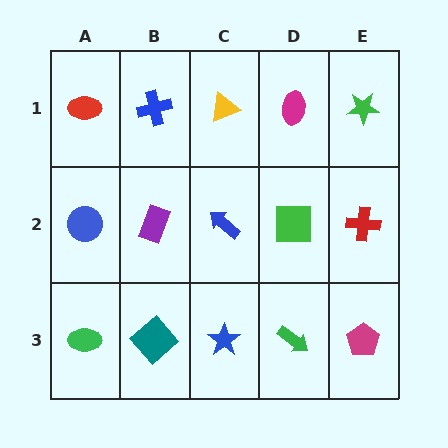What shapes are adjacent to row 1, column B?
A purple rectangle (row 2, column B), a red ellipse (row 1, column A), a yellow triangle (row 1, column C).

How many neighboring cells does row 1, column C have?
3.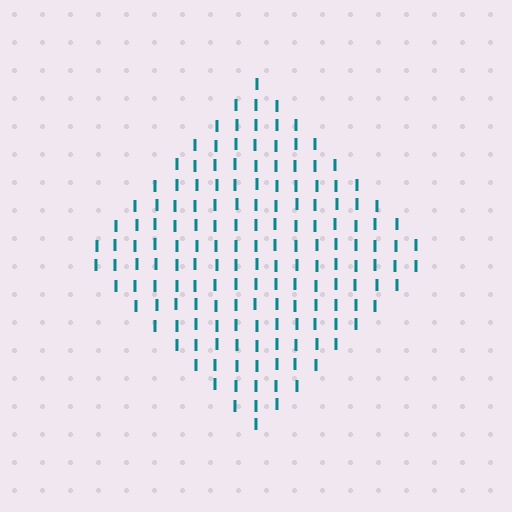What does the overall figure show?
The overall figure shows a diamond.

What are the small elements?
The small elements are letter I's.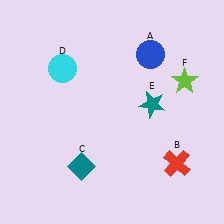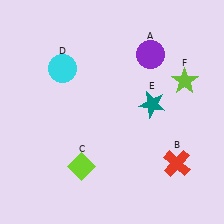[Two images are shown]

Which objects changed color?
A changed from blue to purple. C changed from teal to lime.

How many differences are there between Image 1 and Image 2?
There are 2 differences between the two images.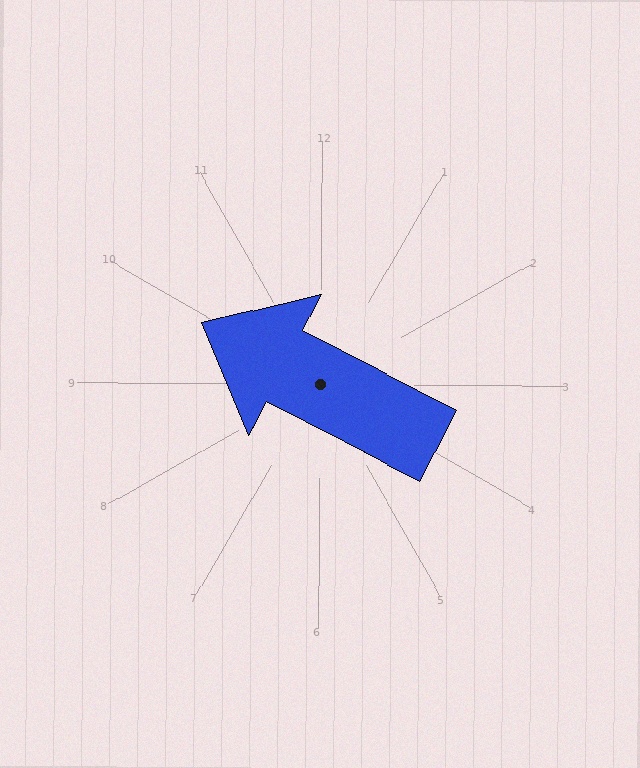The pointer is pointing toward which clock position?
Roughly 10 o'clock.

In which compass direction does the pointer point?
Northwest.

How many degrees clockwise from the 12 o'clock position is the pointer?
Approximately 297 degrees.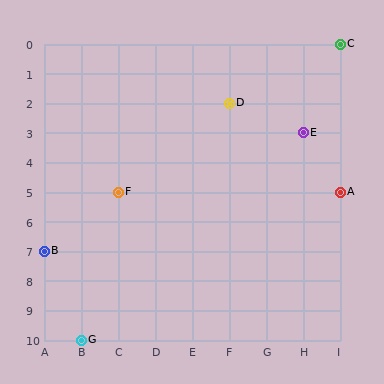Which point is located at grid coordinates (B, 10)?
Point G is at (B, 10).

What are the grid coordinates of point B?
Point B is at grid coordinates (A, 7).